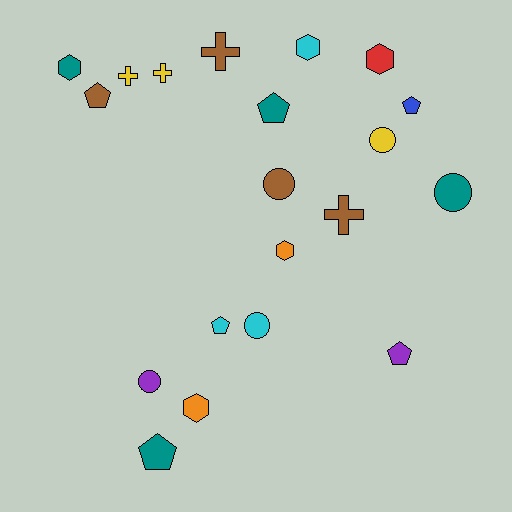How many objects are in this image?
There are 20 objects.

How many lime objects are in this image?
There are no lime objects.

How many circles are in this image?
There are 5 circles.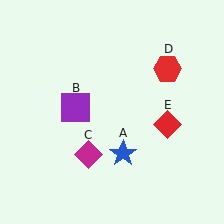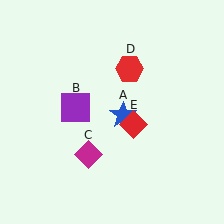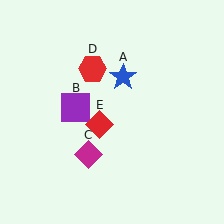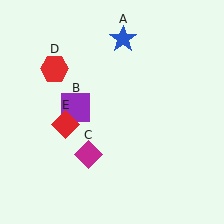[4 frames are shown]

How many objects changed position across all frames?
3 objects changed position: blue star (object A), red hexagon (object D), red diamond (object E).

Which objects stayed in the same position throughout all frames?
Purple square (object B) and magenta diamond (object C) remained stationary.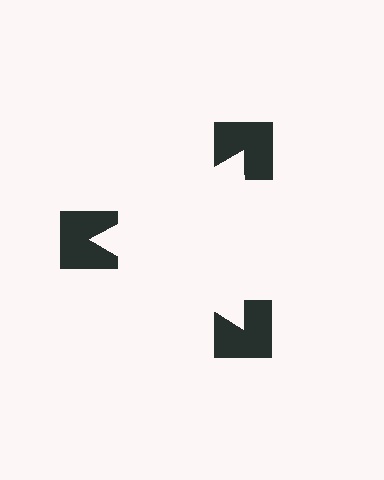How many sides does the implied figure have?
3 sides.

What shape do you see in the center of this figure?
An illusory triangle — its edges are inferred from the aligned wedge cuts in the notched squares, not physically drawn.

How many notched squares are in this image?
There are 3 — one at each vertex of the illusory triangle.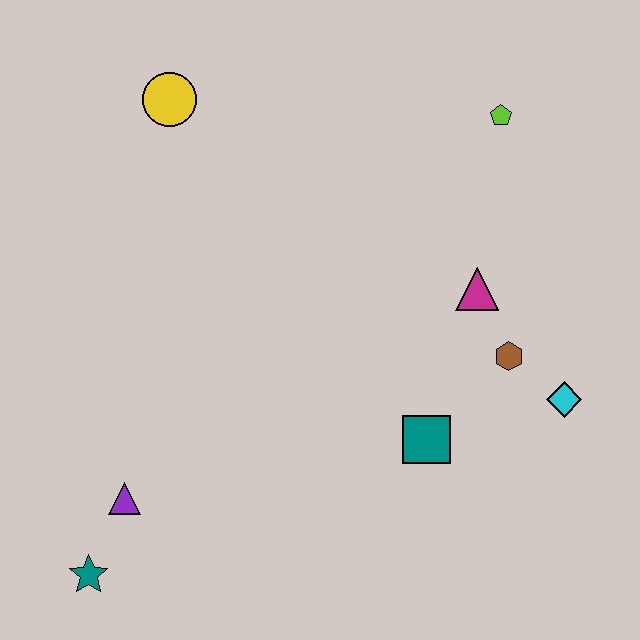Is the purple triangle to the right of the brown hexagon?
No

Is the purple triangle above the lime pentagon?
No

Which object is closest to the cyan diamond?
The brown hexagon is closest to the cyan diamond.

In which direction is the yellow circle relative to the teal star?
The yellow circle is above the teal star.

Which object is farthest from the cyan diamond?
The teal star is farthest from the cyan diamond.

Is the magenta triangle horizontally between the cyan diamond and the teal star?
Yes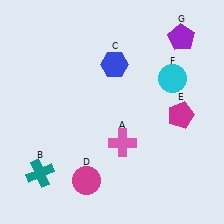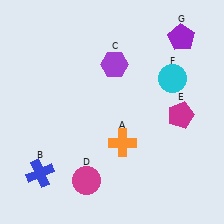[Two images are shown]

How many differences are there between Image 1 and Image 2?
There are 3 differences between the two images.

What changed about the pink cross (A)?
In Image 1, A is pink. In Image 2, it changed to orange.